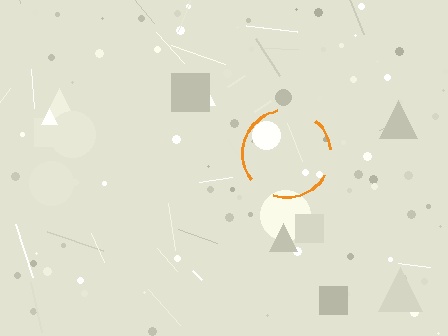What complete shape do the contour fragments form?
The contour fragments form a circle.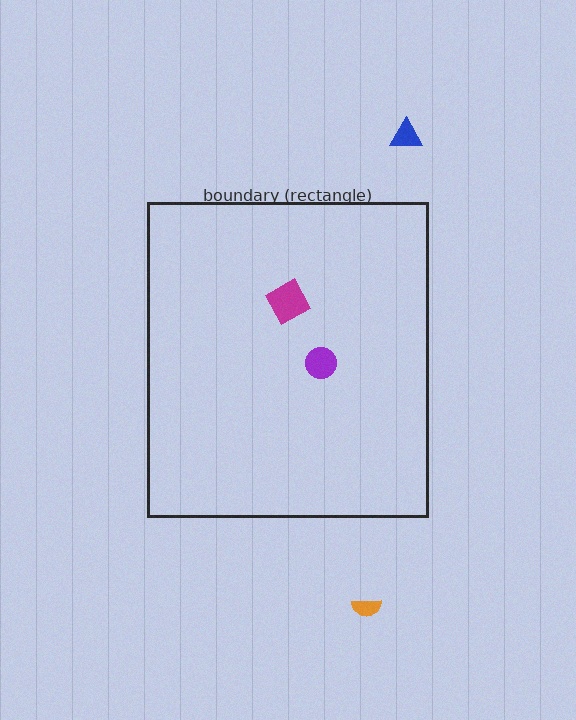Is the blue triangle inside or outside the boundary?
Outside.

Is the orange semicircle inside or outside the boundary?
Outside.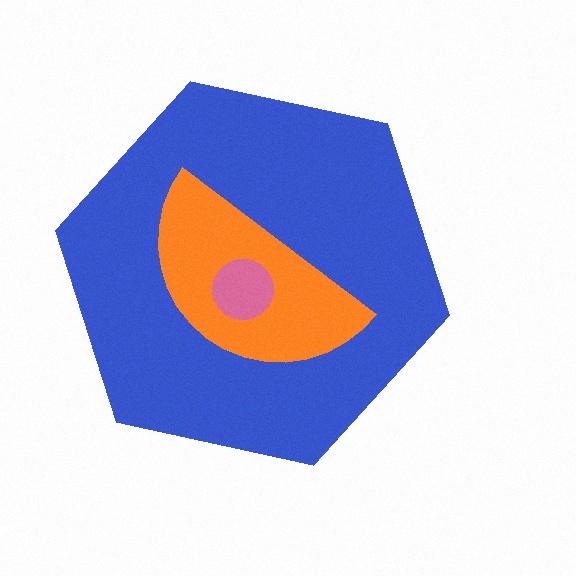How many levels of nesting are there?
3.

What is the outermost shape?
The blue hexagon.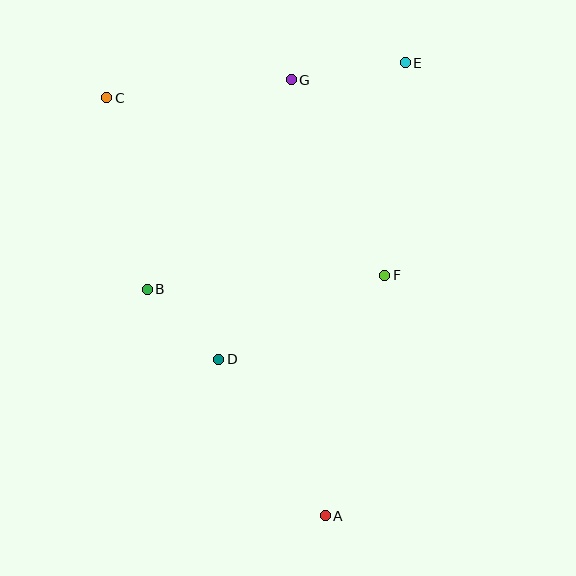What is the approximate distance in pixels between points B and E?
The distance between B and E is approximately 344 pixels.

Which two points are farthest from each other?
Points A and C are farthest from each other.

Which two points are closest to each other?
Points B and D are closest to each other.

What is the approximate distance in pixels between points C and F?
The distance between C and F is approximately 330 pixels.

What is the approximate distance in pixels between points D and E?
The distance between D and E is approximately 351 pixels.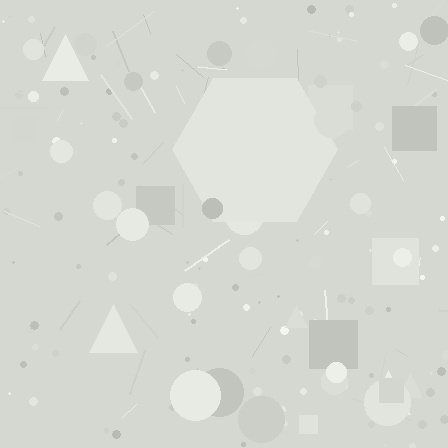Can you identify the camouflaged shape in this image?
The camouflaged shape is a hexagon.